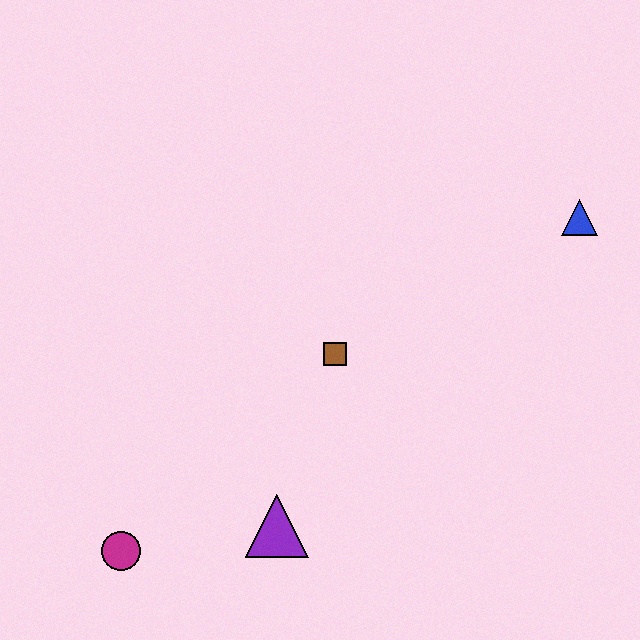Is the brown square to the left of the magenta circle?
No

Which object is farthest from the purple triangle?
The blue triangle is farthest from the purple triangle.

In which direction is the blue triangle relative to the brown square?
The blue triangle is to the right of the brown square.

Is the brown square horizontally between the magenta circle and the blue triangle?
Yes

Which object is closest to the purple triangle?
The magenta circle is closest to the purple triangle.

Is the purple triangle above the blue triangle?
No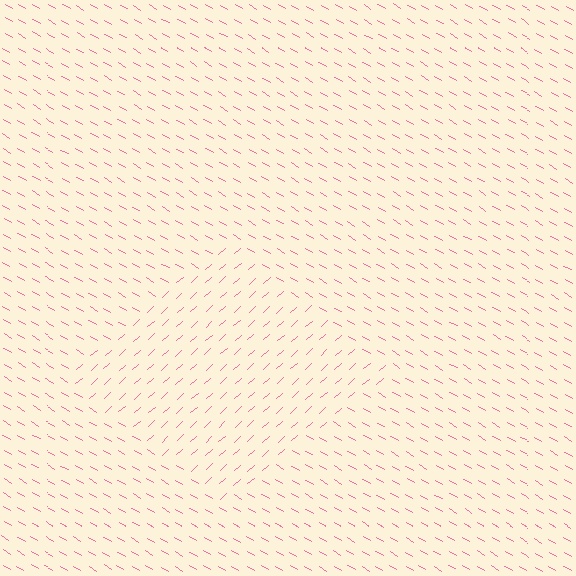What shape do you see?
I see a diamond.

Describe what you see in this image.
The image is filled with small pink line segments. A diamond region in the image has lines oriented differently from the surrounding lines, creating a visible texture boundary.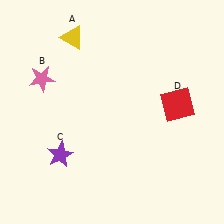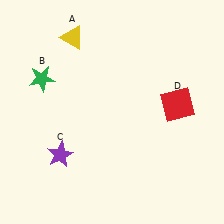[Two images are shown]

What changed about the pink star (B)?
In Image 1, B is pink. In Image 2, it changed to green.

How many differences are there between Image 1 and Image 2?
There is 1 difference between the two images.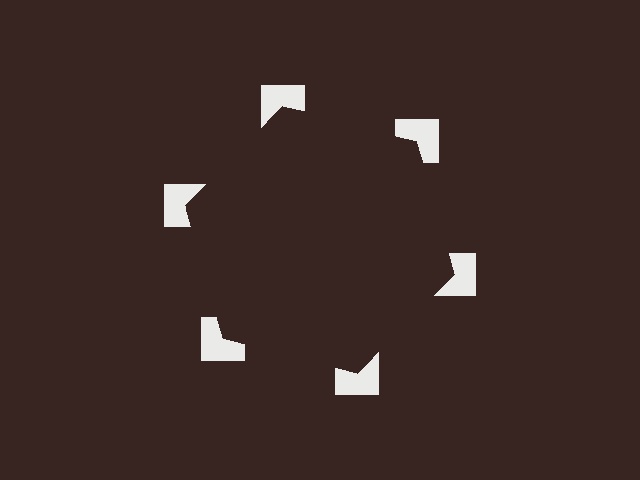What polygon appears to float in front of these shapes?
An illusory hexagon — its edges are inferred from the aligned wedge cuts in the notched squares, not physically drawn.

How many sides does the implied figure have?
6 sides.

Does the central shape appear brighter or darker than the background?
It typically appears slightly darker than the background, even though no actual brightness change is drawn.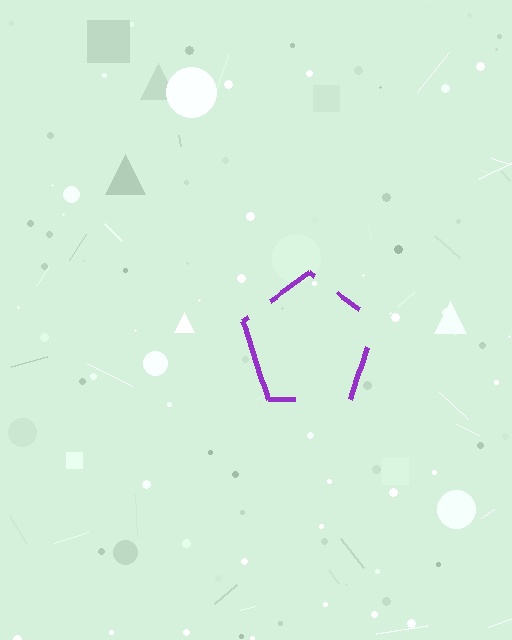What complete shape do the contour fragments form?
The contour fragments form a pentagon.